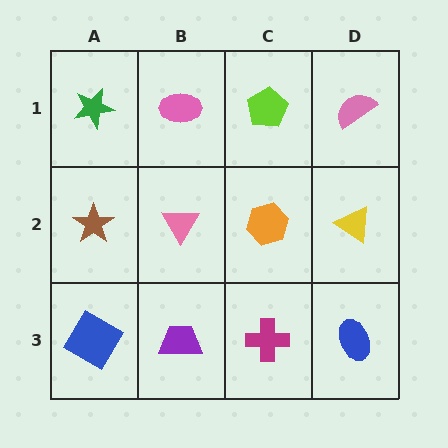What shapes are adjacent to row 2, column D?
A pink semicircle (row 1, column D), a blue ellipse (row 3, column D), an orange hexagon (row 2, column C).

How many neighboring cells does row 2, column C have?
4.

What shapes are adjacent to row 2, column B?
A pink ellipse (row 1, column B), a purple trapezoid (row 3, column B), a brown star (row 2, column A), an orange hexagon (row 2, column C).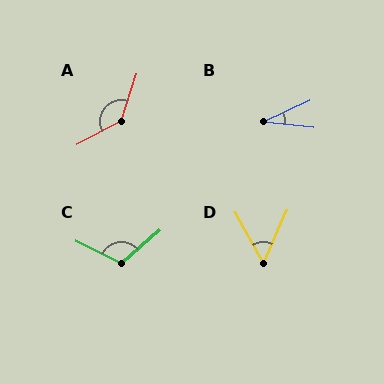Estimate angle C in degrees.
Approximately 112 degrees.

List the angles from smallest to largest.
B (31°), D (53°), C (112°), A (136°).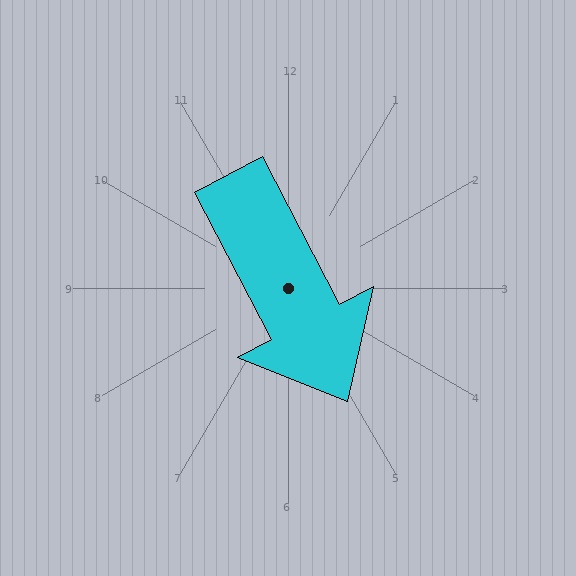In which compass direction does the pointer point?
Southeast.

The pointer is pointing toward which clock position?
Roughly 5 o'clock.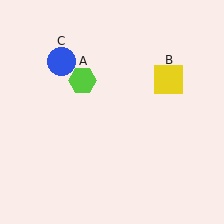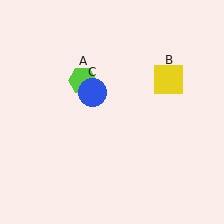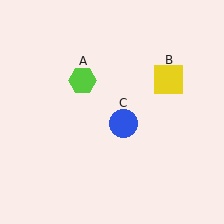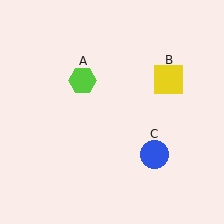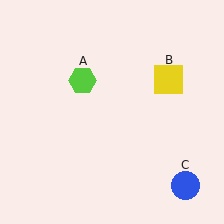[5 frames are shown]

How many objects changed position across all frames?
1 object changed position: blue circle (object C).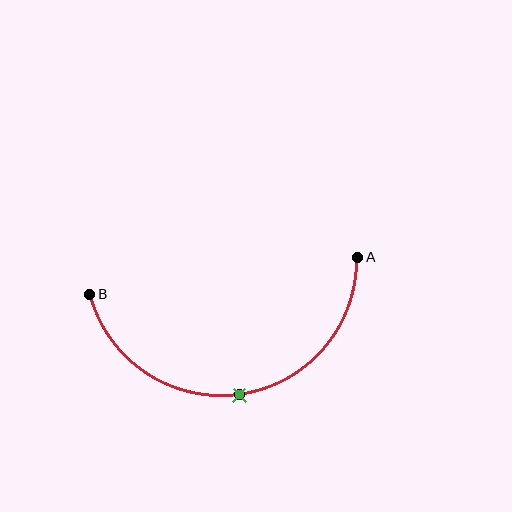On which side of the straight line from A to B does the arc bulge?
The arc bulges below the straight line connecting A and B.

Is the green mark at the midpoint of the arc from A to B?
Yes. The green mark lies on the arc at equal arc-length from both A and B — it is the arc midpoint.